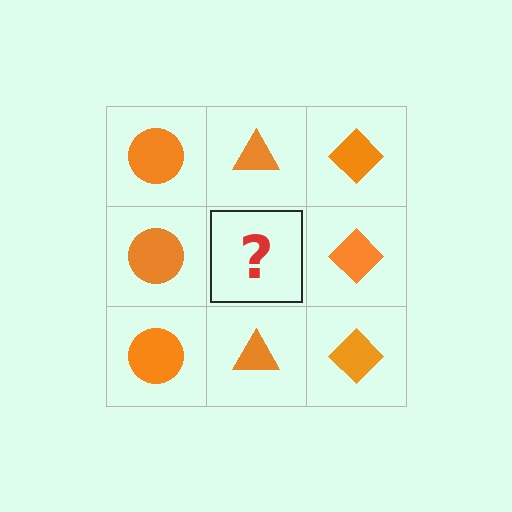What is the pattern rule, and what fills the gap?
The rule is that each column has a consistent shape. The gap should be filled with an orange triangle.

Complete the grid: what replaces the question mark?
The question mark should be replaced with an orange triangle.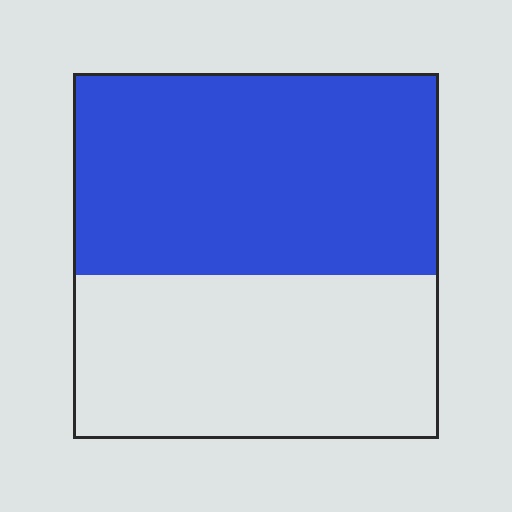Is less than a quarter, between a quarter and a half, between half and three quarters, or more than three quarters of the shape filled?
Between half and three quarters.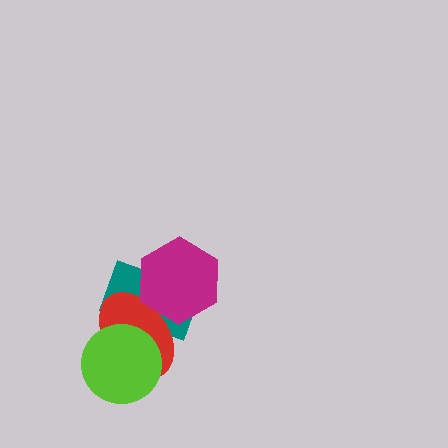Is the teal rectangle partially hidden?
Yes, it is partially covered by another shape.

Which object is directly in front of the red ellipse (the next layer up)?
The lime circle is directly in front of the red ellipse.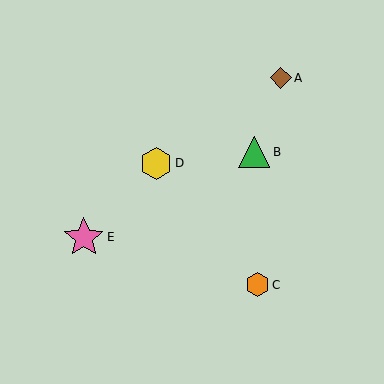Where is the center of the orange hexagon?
The center of the orange hexagon is at (257, 285).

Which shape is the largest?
The pink star (labeled E) is the largest.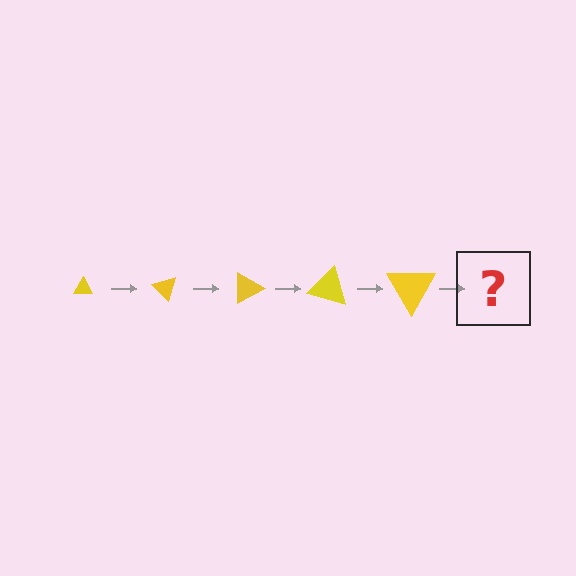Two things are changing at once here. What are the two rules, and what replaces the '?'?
The two rules are that the triangle grows larger each step and it rotates 45 degrees each step. The '?' should be a triangle, larger than the previous one and rotated 225 degrees from the start.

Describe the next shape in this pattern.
It should be a triangle, larger than the previous one and rotated 225 degrees from the start.